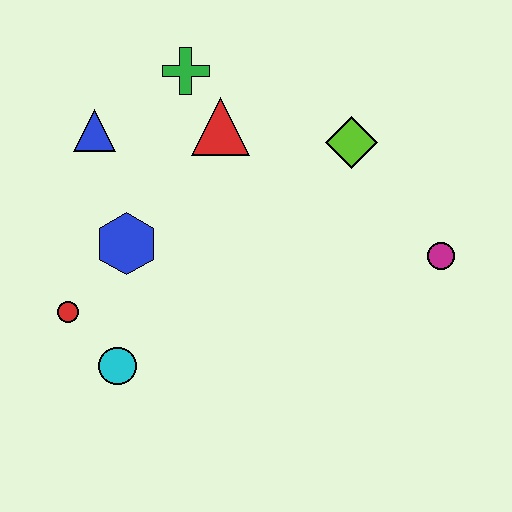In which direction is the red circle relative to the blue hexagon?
The red circle is below the blue hexagon.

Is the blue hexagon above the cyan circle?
Yes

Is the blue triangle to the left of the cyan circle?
Yes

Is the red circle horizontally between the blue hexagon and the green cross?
No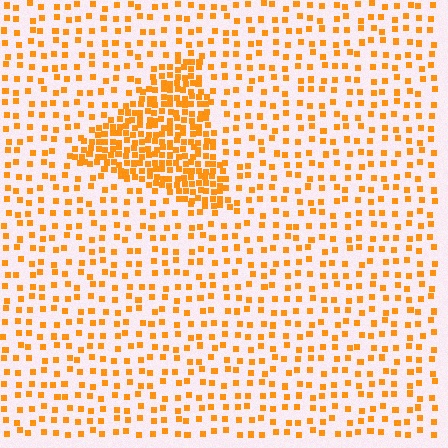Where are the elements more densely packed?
The elements are more densely packed inside the triangle boundary.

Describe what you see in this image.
The image contains small orange elements arranged at two different densities. A triangle-shaped region is visible where the elements are more densely packed than the surrounding area.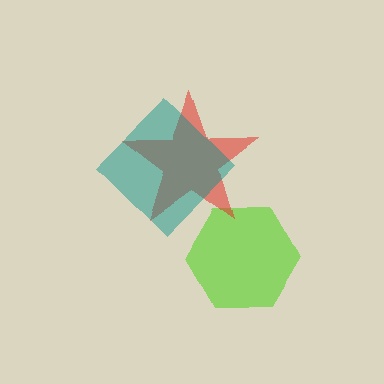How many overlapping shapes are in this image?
There are 3 overlapping shapes in the image.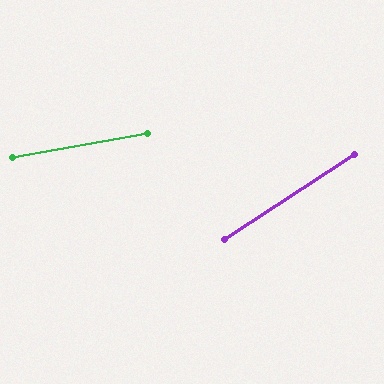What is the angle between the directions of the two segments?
Approximately 23 degrees.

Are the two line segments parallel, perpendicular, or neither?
Neither parallel nor perpendicular — they differ by about 23°.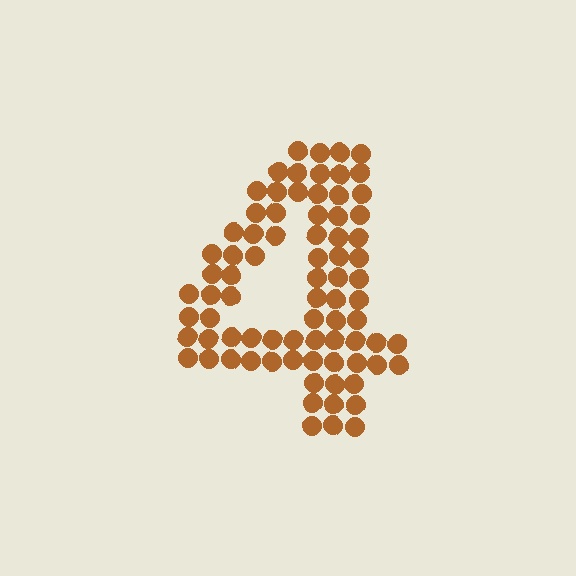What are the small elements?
The small elements are circles.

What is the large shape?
The large shape is the digit 4.